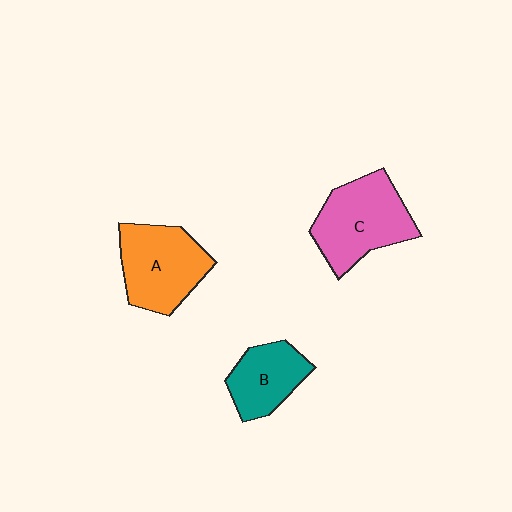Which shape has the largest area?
Shape C (pink).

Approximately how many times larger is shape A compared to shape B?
Approximately 1.4 times.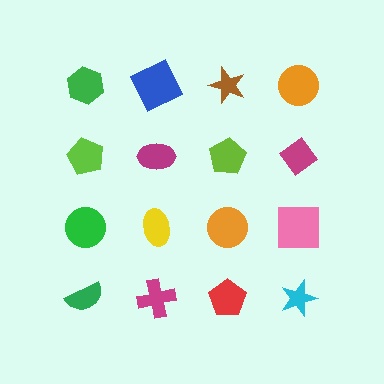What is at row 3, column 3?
An orange circle.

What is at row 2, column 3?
A lime pentagon.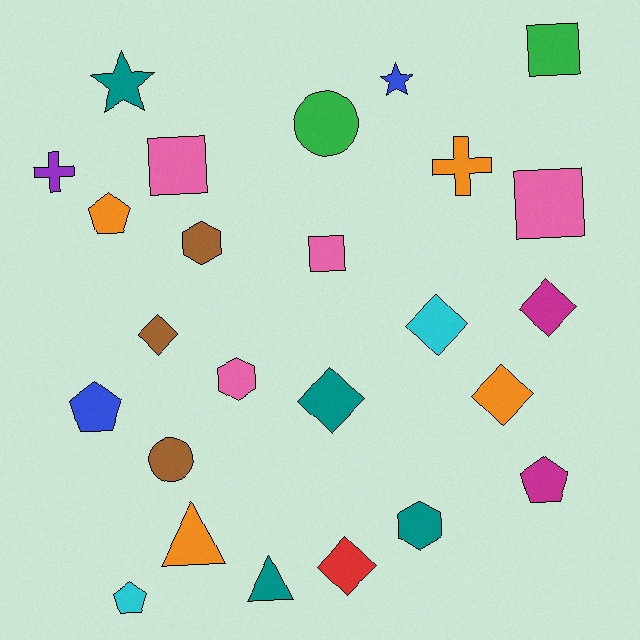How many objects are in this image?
There are 25 objects.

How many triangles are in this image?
There are 2 triangles.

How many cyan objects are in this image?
There are 2 cyan objects.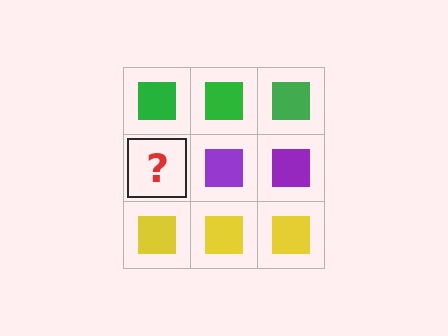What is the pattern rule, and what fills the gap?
The rule is that each row has a consistent color. The gap should be filled with a purple square.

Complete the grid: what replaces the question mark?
The question mark should be replaced with a purple square.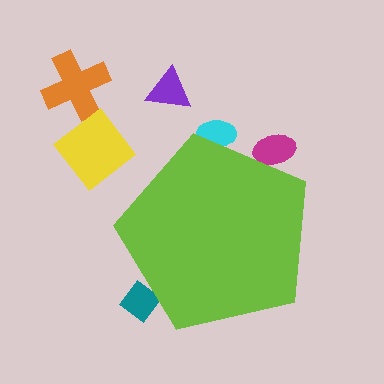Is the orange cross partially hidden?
No, the orange cross is fully visible.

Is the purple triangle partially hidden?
No, the purple triangle is fully visible.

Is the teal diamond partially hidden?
Yes, the teal diamond is partially hidden behind the lime pentagon.